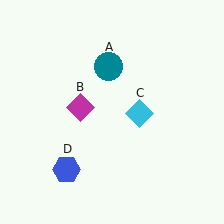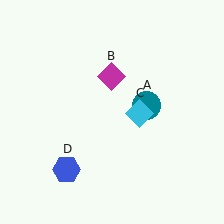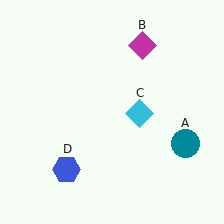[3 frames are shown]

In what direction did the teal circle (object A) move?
The teal circle (object A) moved down and to the right.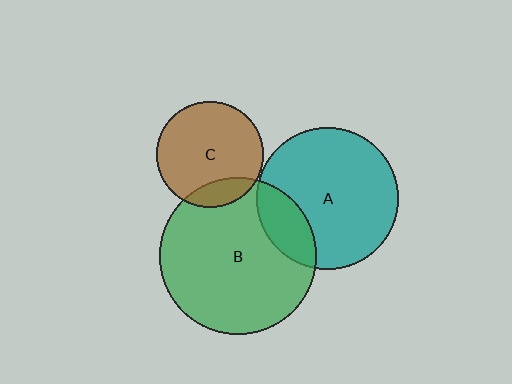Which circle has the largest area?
Circle B (green).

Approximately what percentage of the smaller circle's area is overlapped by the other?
Approximately 15%.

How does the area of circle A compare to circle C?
Approximately 1.8 times.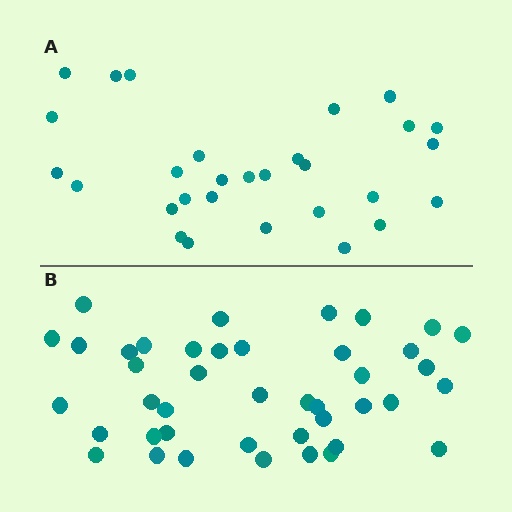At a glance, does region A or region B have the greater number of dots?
Region B (the bottom region) has more dots.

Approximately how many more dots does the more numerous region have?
Region B has approximately 15 more dots than region A.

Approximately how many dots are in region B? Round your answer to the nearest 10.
About 40 dots. (The exact count is 42, which rounds to 40.)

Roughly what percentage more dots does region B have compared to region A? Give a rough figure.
About 45% more.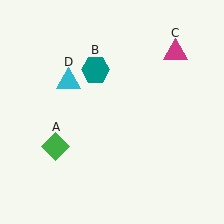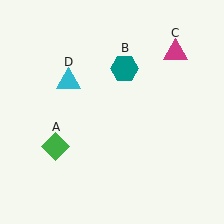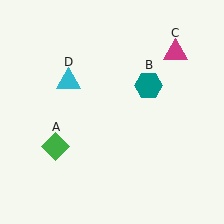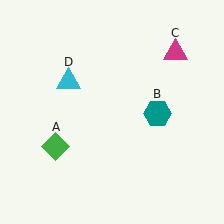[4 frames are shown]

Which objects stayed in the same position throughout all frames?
Green diamond (object A) and magenta triangle (object C) and cyan triangle (object D) remained stationary.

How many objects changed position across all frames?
1 object changed position: teal hexagon (object B).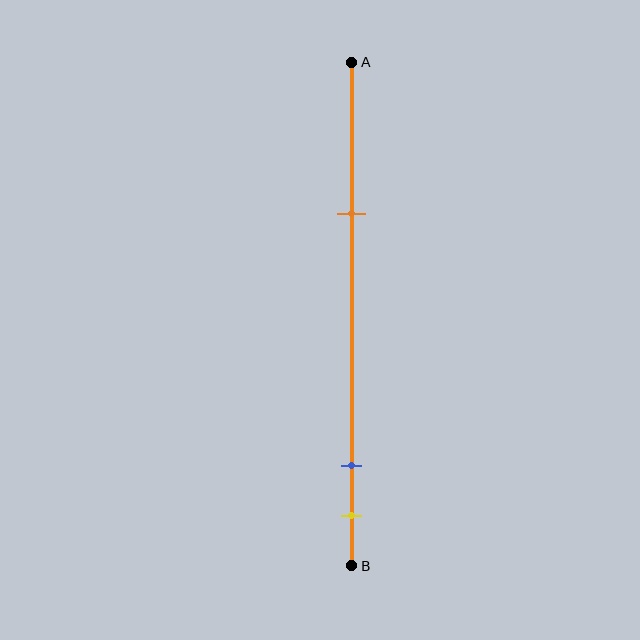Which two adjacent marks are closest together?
The blue and yellow marks are the closest adjacent pair.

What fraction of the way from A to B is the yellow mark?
The yellow mark is approximately 90% (0.9) of the way from A to B.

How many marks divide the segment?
There are 3 marks dividing the segment.